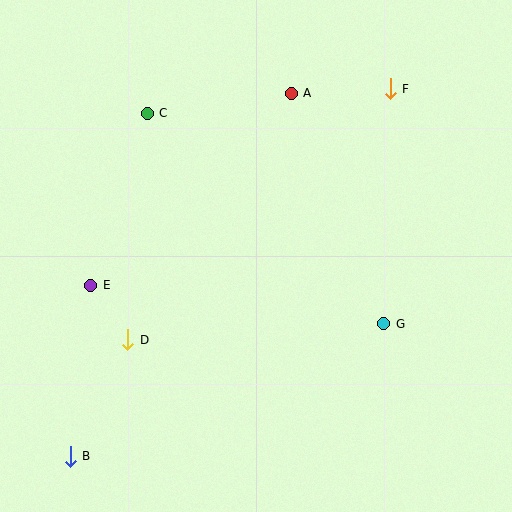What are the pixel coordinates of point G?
Point G is at (384, 324).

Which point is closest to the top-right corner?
Point F is closest to the top-right corner.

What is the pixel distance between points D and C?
The distance between D and C is 227 pixels.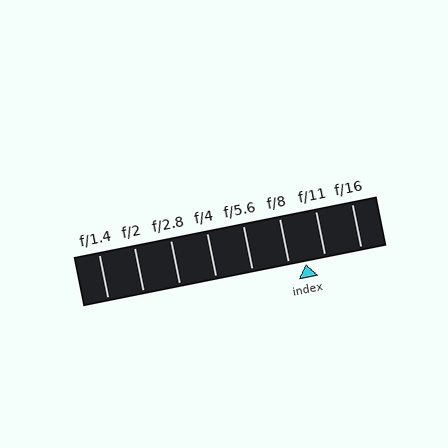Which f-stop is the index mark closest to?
The index mark is closest to f/8.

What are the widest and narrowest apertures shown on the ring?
The widest aperture shown is f/1.4 and the narrowest is f/16.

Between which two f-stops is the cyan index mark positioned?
The index mark is between f/8 and f/11.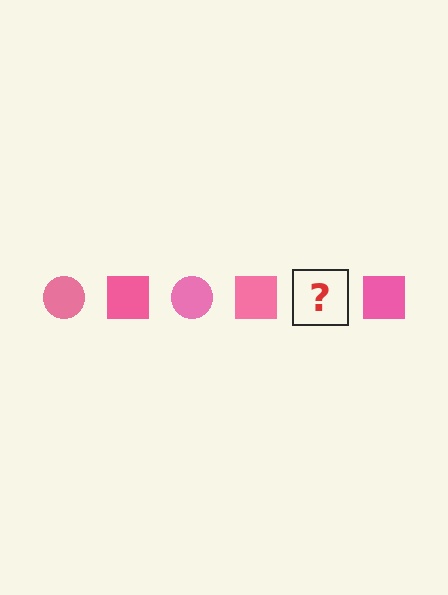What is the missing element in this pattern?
The missing element is a pink circle.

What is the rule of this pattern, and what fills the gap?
The rule is that the pattern cycles through circle, square shapes in pink. The gap should be filled with a pink circle.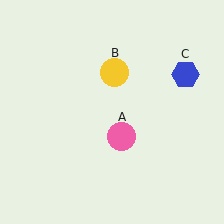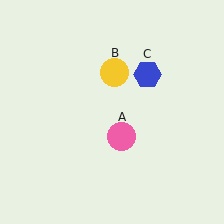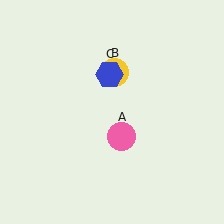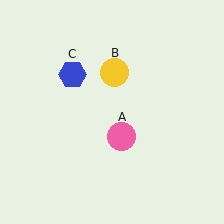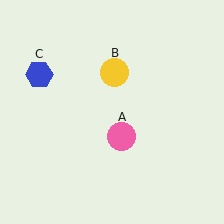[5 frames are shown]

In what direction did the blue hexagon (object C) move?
The blue hexagon (object C) moved left.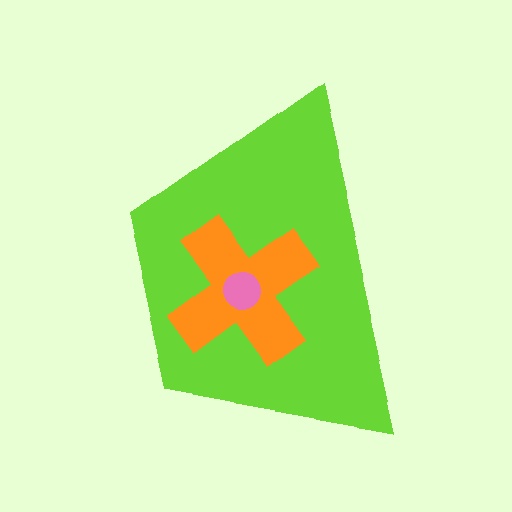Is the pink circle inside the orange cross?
Yes.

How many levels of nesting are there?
3.